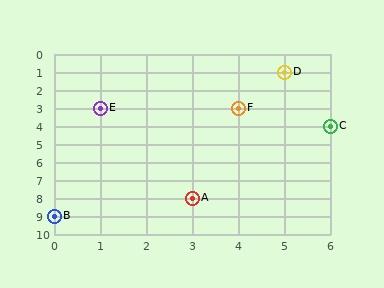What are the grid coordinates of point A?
Point A is at grid coordinates (3, 8).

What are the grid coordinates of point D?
Point D is at grid coordinates (5, 1).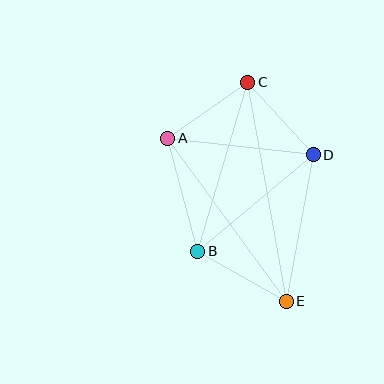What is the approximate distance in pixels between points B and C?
The distance between B and C is approximately 176 pixels.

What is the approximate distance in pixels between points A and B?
The distance between A and B is approximately 117 pixels.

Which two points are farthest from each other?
Points C and E are farthest from each other.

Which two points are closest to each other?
Points A and C are closest to each other.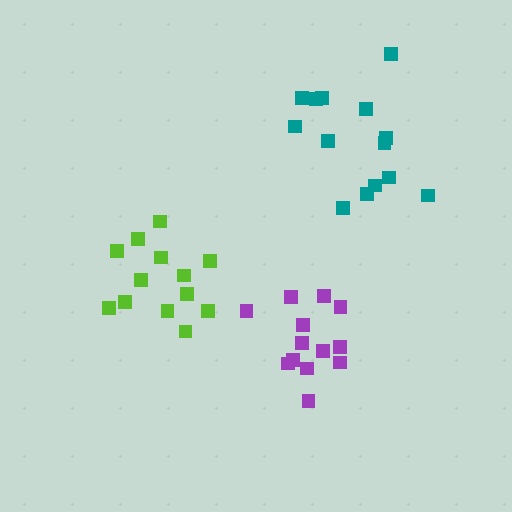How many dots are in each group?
Group 1: 13 dots, Group 2: 13 dots, Group 3: 14 dots (40 total).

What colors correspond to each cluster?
The clusters are colored: lime, purple, teal.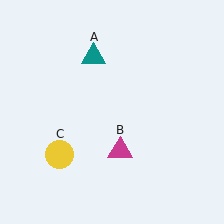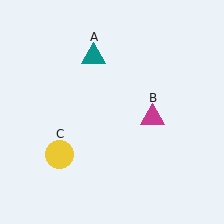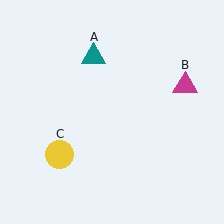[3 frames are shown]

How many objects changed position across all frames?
1 object changed position: magenta triangle (object B).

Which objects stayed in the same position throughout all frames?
Teal triangle (object A) and yellow circle (object C) remained stationary.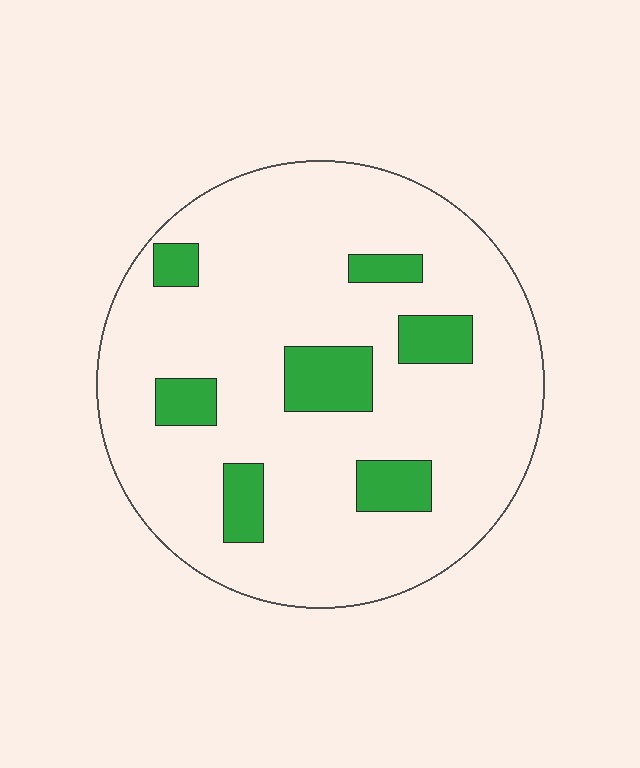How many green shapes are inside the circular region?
7.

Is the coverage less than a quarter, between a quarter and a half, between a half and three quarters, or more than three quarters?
Less than a quarter.